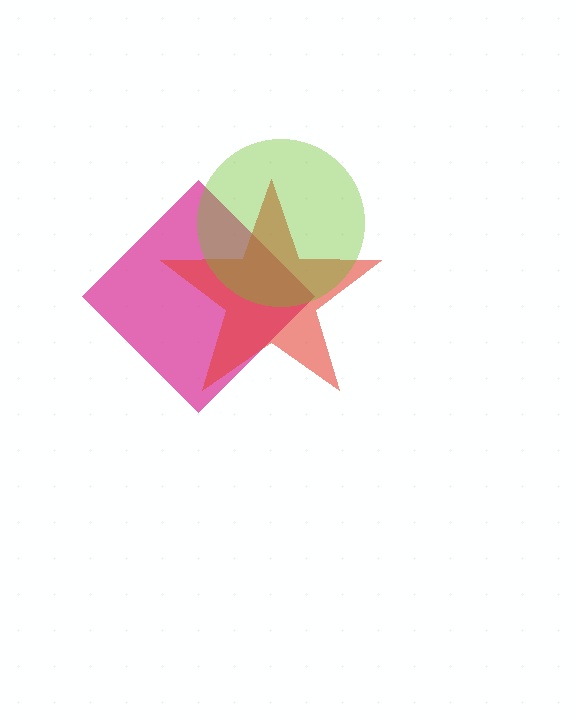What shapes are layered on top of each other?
The layered shapes are: a magenta diamond, a red star, a lime circle.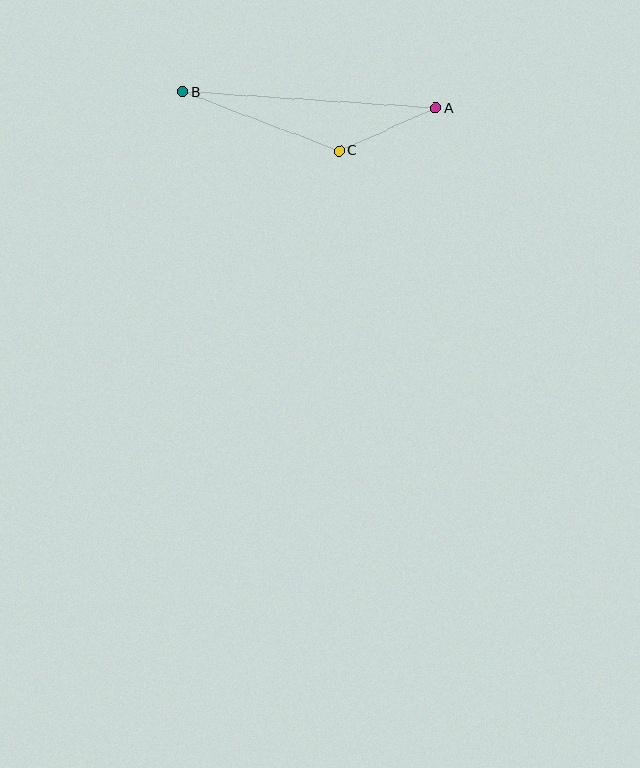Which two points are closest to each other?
Points A and C are closest to each other.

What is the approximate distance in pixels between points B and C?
The distance between B and C is approximately 168 pixels.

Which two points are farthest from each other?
Points A and B are farthest from each other.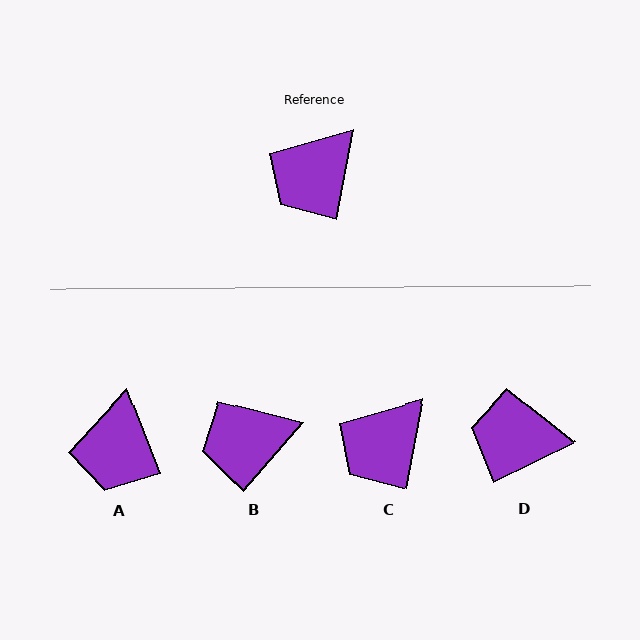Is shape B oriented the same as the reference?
No, it is off by about 30 degrees.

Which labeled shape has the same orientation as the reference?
C.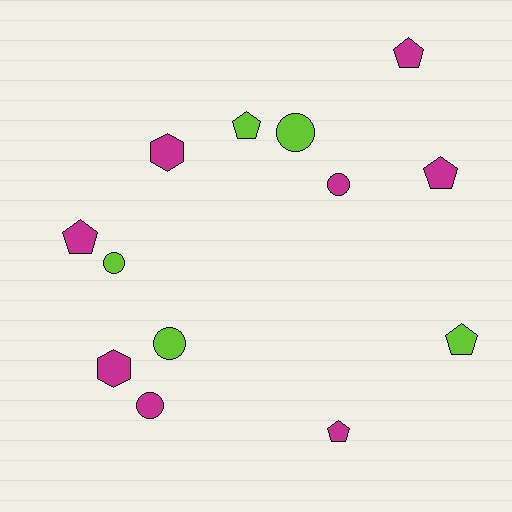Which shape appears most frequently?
Pentagon, with 6 objects.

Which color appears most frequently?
Magenta, with 8 objects.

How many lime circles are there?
There are 3 lime circles.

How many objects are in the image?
There are 13 objects.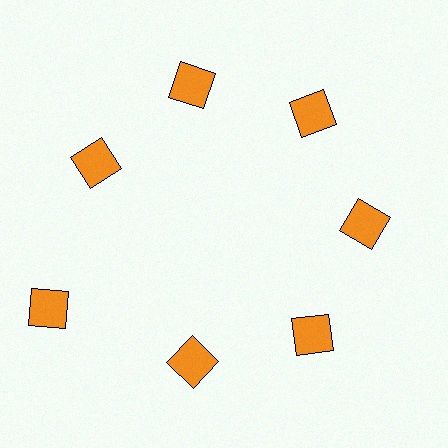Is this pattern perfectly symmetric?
No. The 7 orange squares are arranged in a ring, but one element near the 8 o'clock position is pushed outward from the center, breaking the 7-fold rotational symmetry.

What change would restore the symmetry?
The symmetry would be restored by moving it inward, back onto the ring so that all 7 squares sit at equal angles and equal distance from the center.